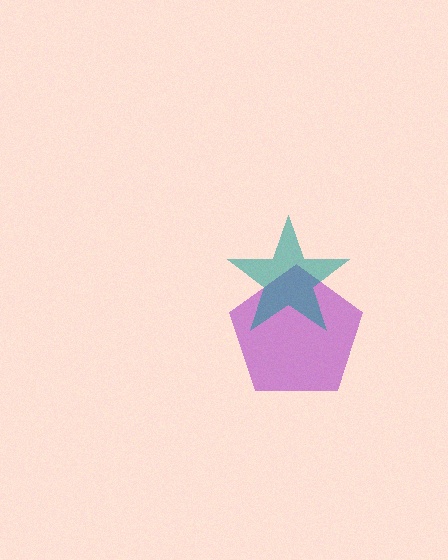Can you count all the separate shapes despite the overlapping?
Yes, there are 2 separate shapes.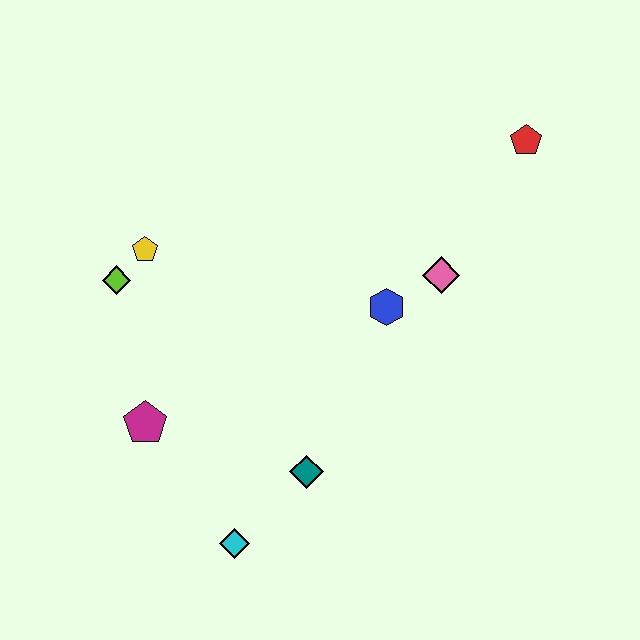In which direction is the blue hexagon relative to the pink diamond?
The blue hexagon is to the left of the pink diamond.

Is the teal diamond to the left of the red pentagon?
Yes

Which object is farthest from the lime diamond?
The red pentagon is farthest from the lime diamond.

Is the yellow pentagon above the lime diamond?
Yes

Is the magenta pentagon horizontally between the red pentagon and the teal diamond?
No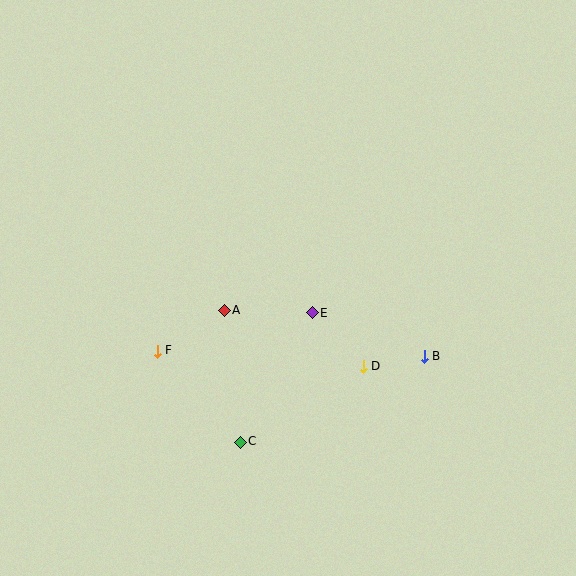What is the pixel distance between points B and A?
The distance between B and A is 205 pixels.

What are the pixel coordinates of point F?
Point F is at (157, 351).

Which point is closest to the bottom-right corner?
Point B is closest to the bottom-right corner.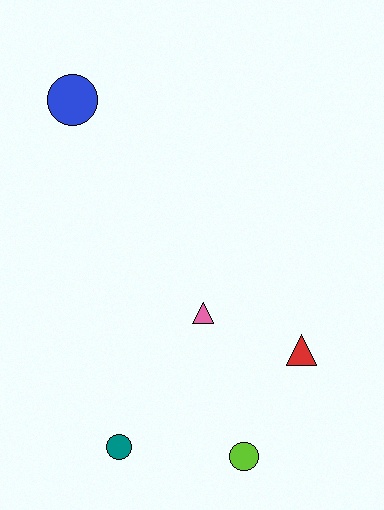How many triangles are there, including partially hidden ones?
There are 2 triangles.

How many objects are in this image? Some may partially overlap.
There are 5 objects.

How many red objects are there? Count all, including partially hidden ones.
There is 1 red object.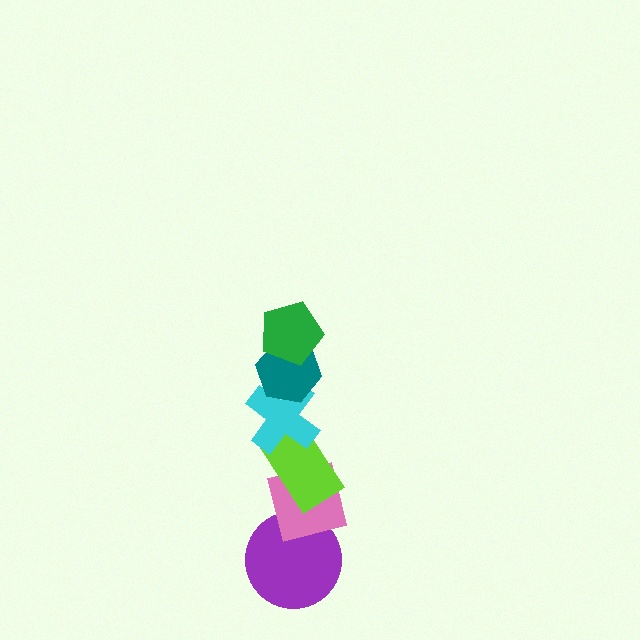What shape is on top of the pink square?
The lime rectangle is on top of the pink square.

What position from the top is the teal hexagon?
The teal hexagon is 2nd from the top.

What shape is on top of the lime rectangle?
The cyan cross is on top of the lime rectangle.